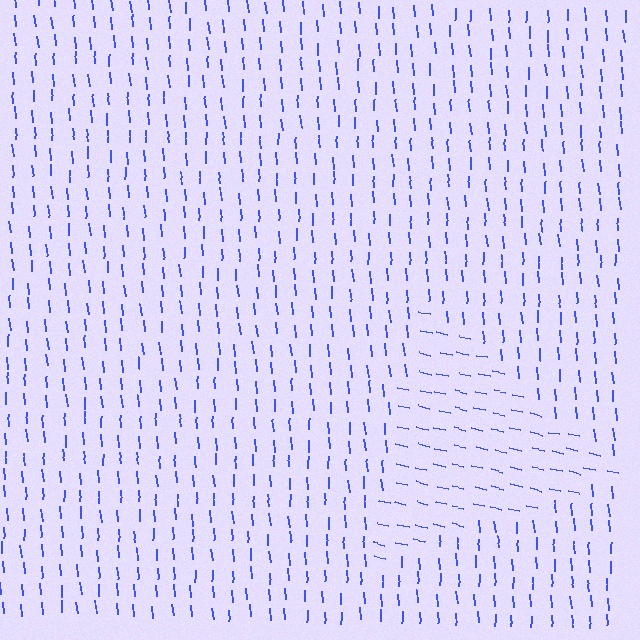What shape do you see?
I see a triangle.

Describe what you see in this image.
The image is filled with small blue line segments. A triangle region in the image has lines oriented differently from the surrounding lines, creating a visible texture boundary.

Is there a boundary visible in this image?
Yes, there is a texture boundary formed by a change in line orientation.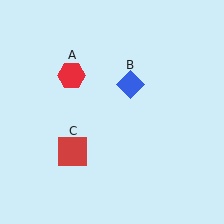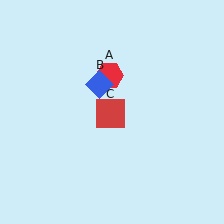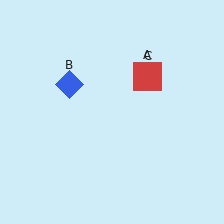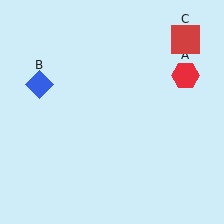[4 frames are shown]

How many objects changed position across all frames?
3 objects changed position: red hexagon (object A), blue diamond (object B), red square (object C).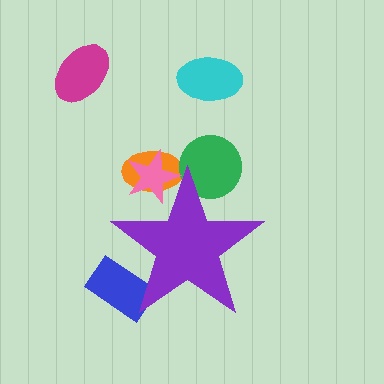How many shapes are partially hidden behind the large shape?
4 shapes are partially hidden.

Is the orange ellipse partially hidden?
Yes, the orange ellipse is partially hidden behind the purple star.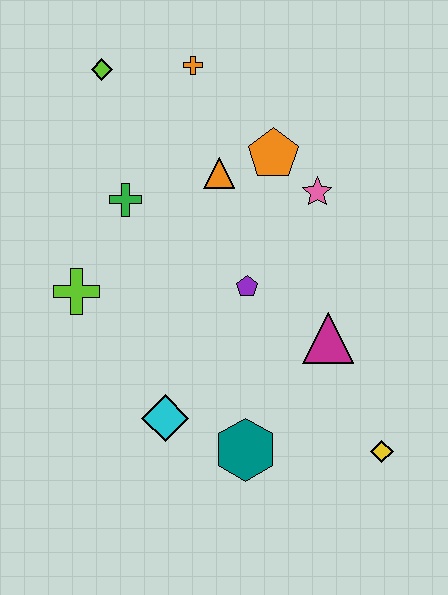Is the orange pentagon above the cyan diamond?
Yes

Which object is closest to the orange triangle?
The orange pentagon is closest to the orange triangle.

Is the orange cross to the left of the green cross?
No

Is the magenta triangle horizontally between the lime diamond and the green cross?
No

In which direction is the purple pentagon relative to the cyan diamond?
The purple pentagon is above the cyan diamond.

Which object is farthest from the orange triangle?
The yellow diamond is farthest from the orange triangle.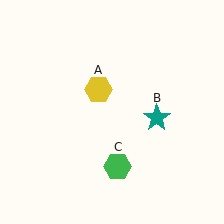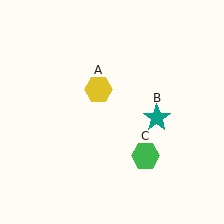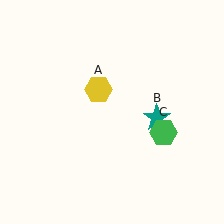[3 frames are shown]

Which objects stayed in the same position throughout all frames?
Yellow hexagon (object A) and teal star (object B) remained stationary.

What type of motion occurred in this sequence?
The green hexagon (object C) rotated counterclockwise around the center of the scene.